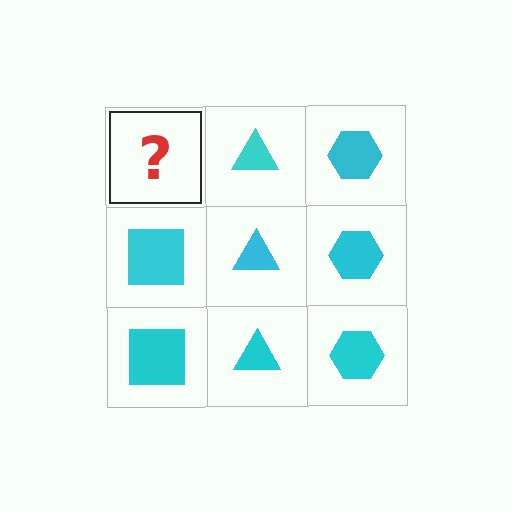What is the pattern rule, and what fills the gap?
The rule is that each column has a consistent shape. The gap should be filled with a cyan square.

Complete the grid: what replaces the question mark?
The question mark should be replaced with a cyan square.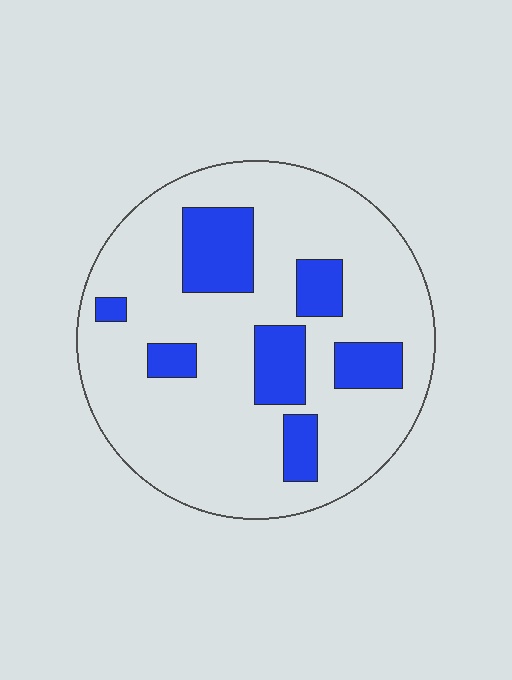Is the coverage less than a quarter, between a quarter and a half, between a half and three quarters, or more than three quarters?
Less than a quarter.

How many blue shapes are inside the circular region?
7.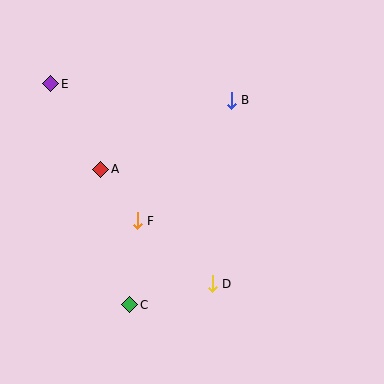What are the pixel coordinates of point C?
Point C is at (130, 305).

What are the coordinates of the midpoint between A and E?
The midpoint between A and E is at (76, 126).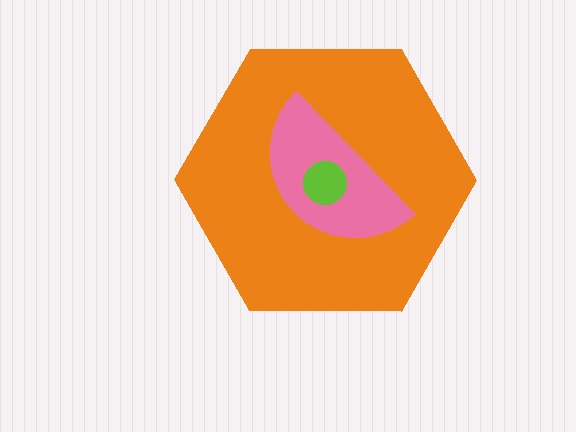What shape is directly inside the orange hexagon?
The pink semicircle.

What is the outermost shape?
The orange hexagon.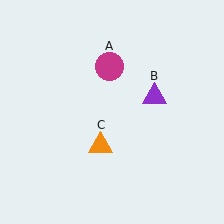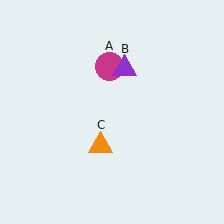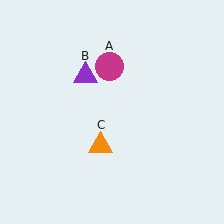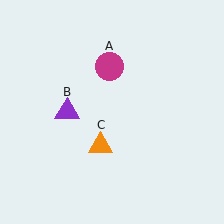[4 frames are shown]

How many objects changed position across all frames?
1 object changed position: purple triangle (object B).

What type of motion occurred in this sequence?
The purple triangle (object B) rotated counterclockwise around the center of the scene.